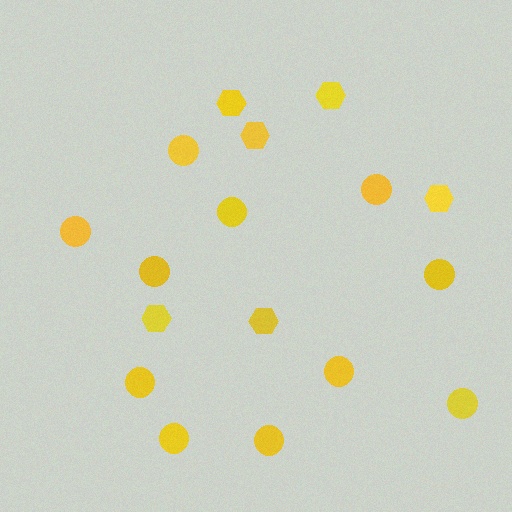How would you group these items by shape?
There are 2 groups: one group of circles (11) and one group of hexagons (6).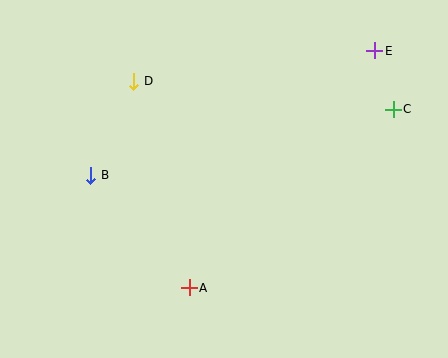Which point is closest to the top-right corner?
Point E is closest to the top-right corner.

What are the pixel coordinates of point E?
Point E is at (375, 51).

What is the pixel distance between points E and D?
The distance between E and D is 243 pixels.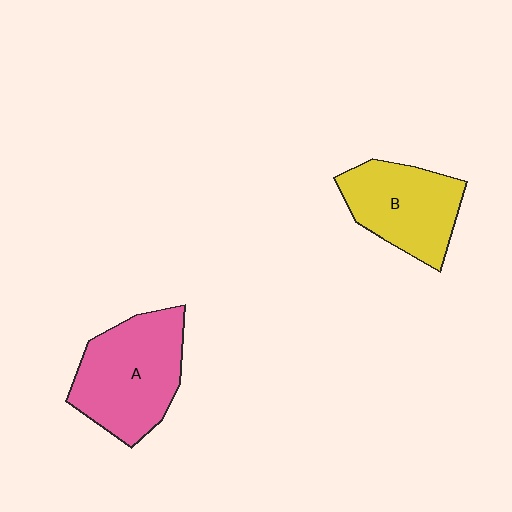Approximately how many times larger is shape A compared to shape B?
Approximately 1.2 times.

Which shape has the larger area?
Shape A (pink).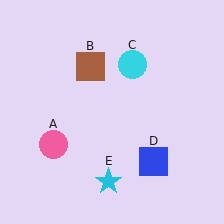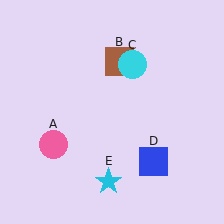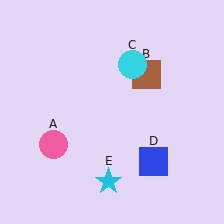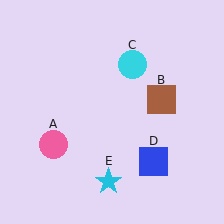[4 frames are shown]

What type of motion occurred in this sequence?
The brown square (object B) rotated clockwise around the center of the scene.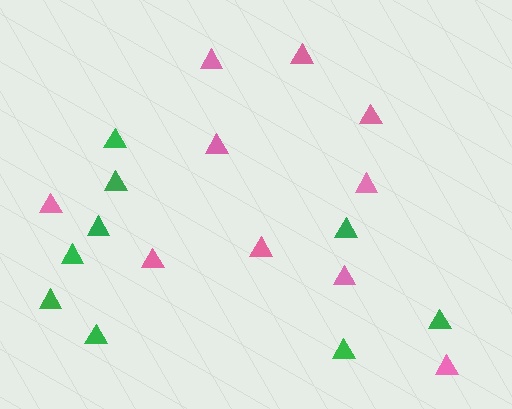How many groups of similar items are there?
There are 2 groups: one group of pink triangles (10) and one group of green triangles (9).